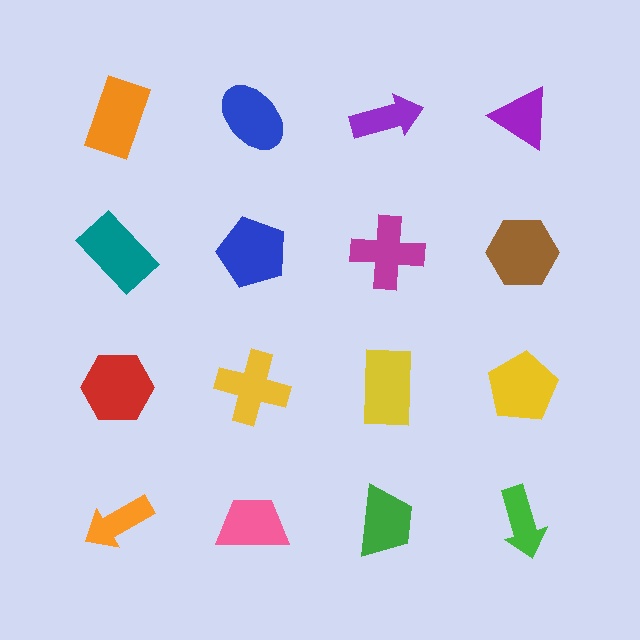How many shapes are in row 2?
4 shapes.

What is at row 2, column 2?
A blue pentagon.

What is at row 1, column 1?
An orange rectangle.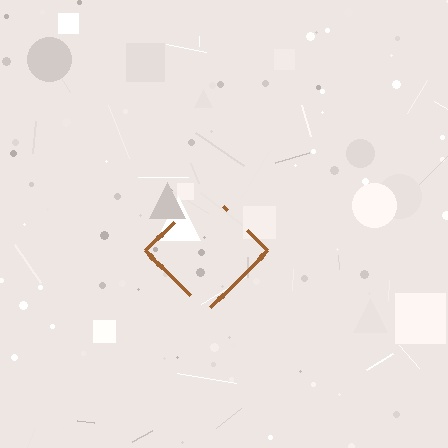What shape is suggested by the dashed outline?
The dashed outline suggests a diamond.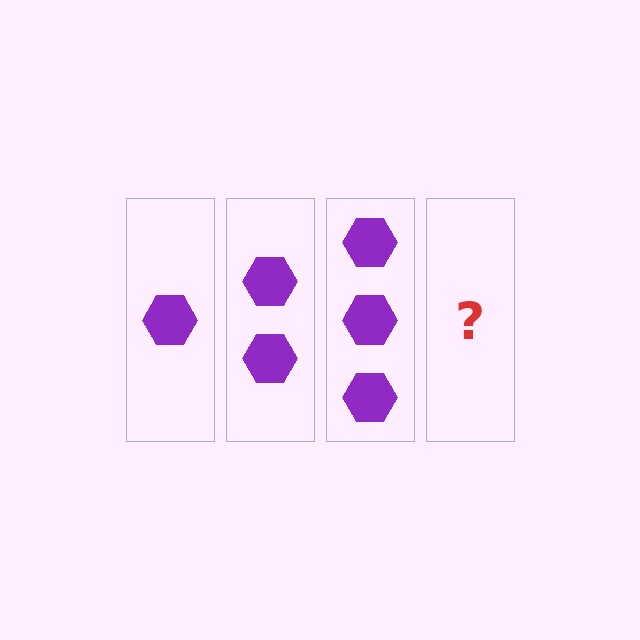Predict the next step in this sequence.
The next step is 4 hexagons.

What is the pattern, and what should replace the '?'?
The pattern is that each step adds one more hexagon. The '?' should be 4 hexagons.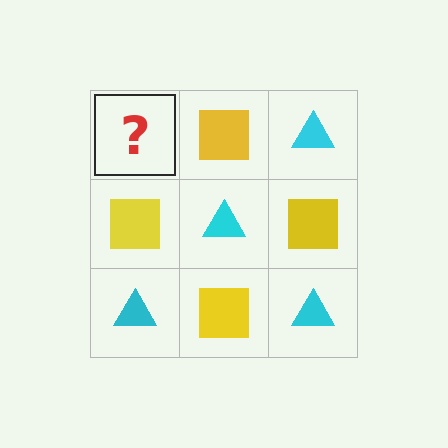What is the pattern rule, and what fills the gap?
The rule is that it alternates cyan triangle and yellow square in a checkerboard pattern. The gap should be filled with a cyan triangle.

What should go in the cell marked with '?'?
The missing cell should contain a cyan triangle.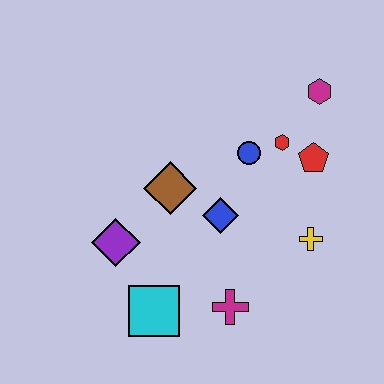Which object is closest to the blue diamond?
The brown diamond is closest to the blue diamond.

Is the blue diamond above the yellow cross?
Yes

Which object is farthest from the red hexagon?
The cyan square is farthest from the red hexagon.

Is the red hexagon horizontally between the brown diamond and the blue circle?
No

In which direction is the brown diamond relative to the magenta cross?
The brown diamond is above the magenta cross.